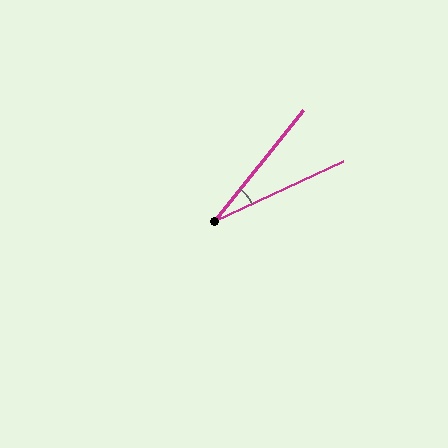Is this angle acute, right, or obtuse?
It is acute.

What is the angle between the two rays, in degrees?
Approximately 26 degrees.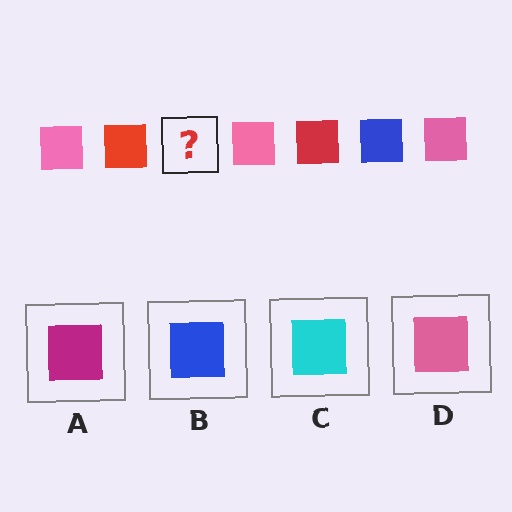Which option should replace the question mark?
Option B.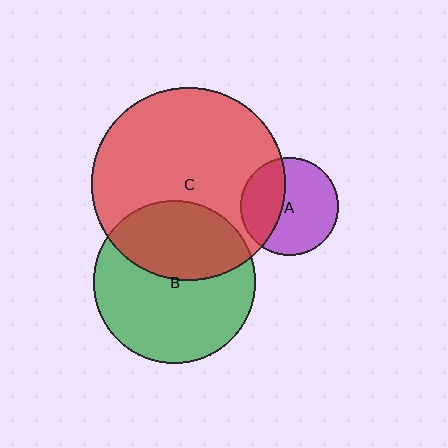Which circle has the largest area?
Circle C (red).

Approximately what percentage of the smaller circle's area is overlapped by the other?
Approximately 35%.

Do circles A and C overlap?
Yes.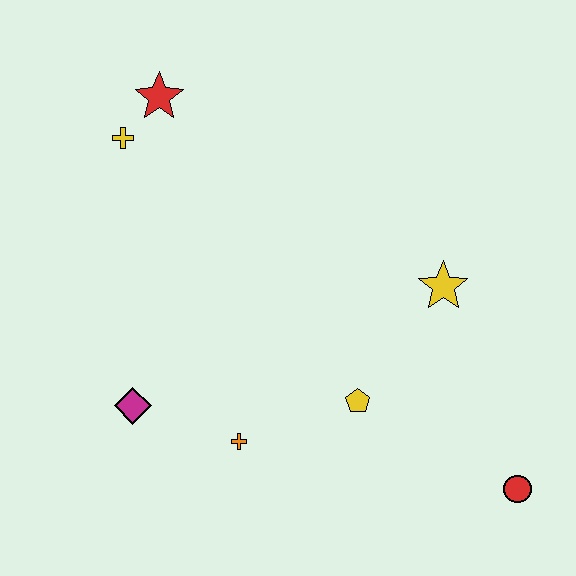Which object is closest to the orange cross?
The magenta diamond is closest to the orange cross.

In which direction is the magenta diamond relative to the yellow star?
The magenta diamond is to the left of the yellow star.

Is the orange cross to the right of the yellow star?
No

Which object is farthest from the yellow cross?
The red circle is farthest from the yellow cross.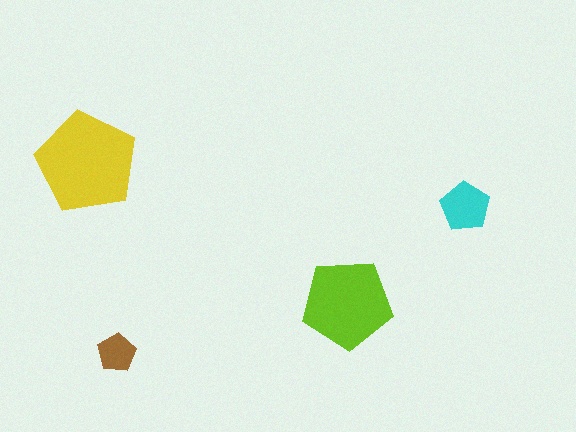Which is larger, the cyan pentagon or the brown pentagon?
The cyan one.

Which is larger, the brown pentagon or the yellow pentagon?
The yellow one.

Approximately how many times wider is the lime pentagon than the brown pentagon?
About 2.5 times wider.